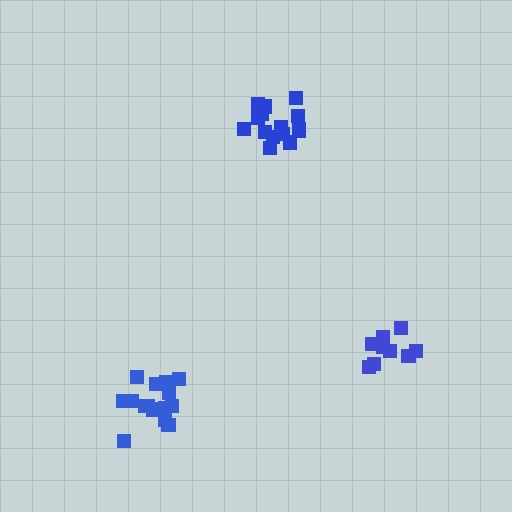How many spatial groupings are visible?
There are 3 spatial groupings.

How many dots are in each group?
Group 1: 15 dots, Group 2: 15 dots, Group 3: 9 dots (39 total).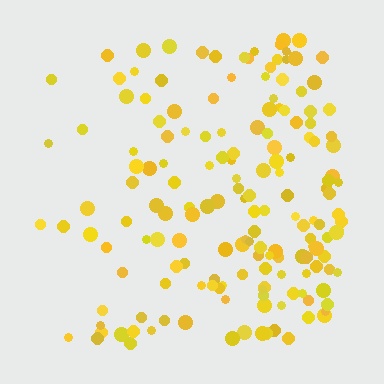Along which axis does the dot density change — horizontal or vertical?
Horizontal.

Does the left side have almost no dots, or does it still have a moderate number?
Still a moderate number, just noticeably fewer than the right.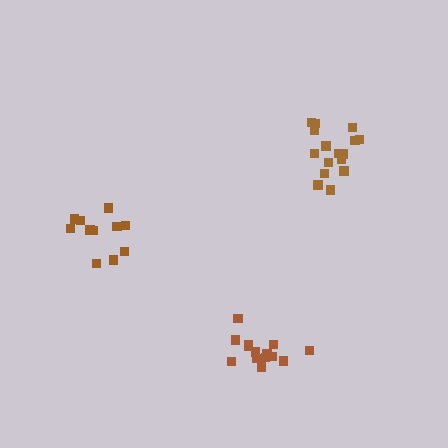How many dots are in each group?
Group 1: 11 dots, Group 2: 16 dots, Group 3: 15 dots (42 total).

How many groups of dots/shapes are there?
There are 3 groups.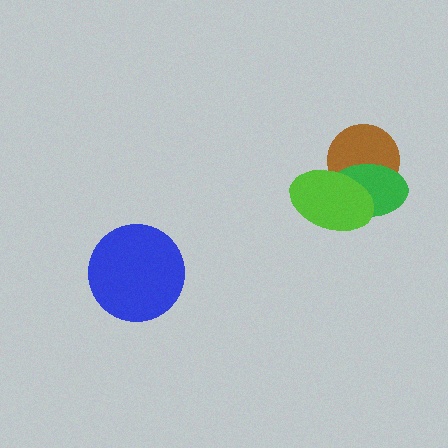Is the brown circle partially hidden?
Yes, it is partially covered by another shape.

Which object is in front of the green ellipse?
The lime ellipse is in front of the green ellipse.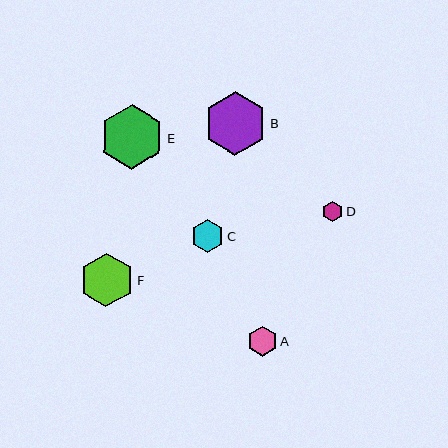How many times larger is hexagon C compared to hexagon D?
Hexagon C is approximately 1.6 times the size of hexagon D.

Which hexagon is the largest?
Hexagon E is the largest with a size of approximately 64 pixels.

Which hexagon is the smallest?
Hexagon D is the smallest with a size of approximately 20 pixels.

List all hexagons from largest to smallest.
From largest to smallest: E, B, F, C, A, D.